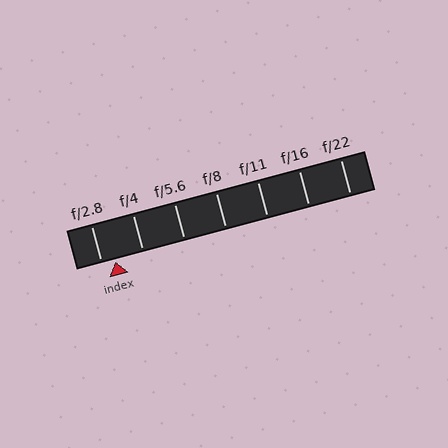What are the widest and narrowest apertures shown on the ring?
The widest aperture shown is f/2.8 and the narrowest is f/22.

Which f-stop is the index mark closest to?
The index mark is closest to f/2.8.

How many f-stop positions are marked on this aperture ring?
There are 7 f-stop positions marked.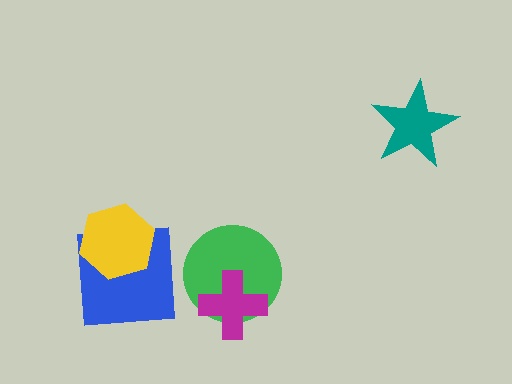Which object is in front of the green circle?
The magenta cross is in front of the green circle.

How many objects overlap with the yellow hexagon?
1 object overlaps with the yellow hexagon.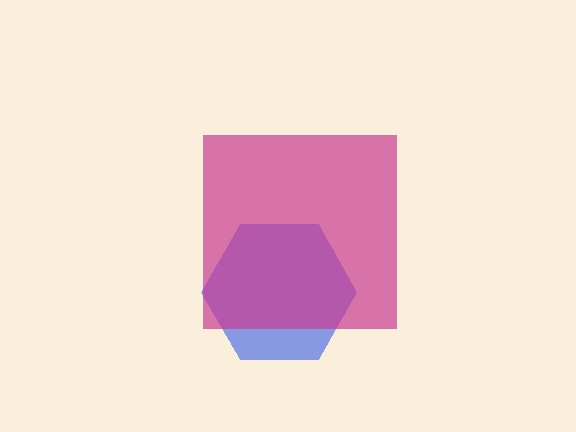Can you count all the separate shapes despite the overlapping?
Yes, there are 2 separate shapes.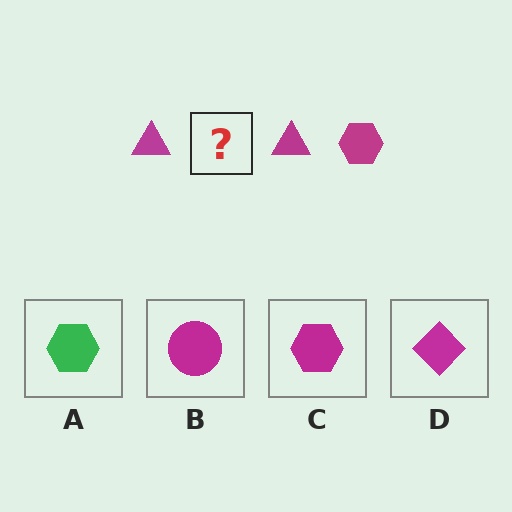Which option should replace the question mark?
Option C.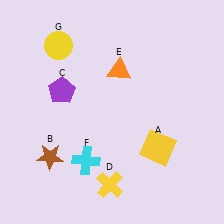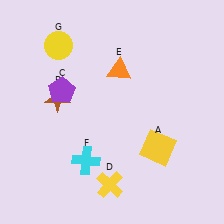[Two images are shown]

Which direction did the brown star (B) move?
The brown star (B) moved up.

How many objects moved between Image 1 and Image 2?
1 object moved between the two images.